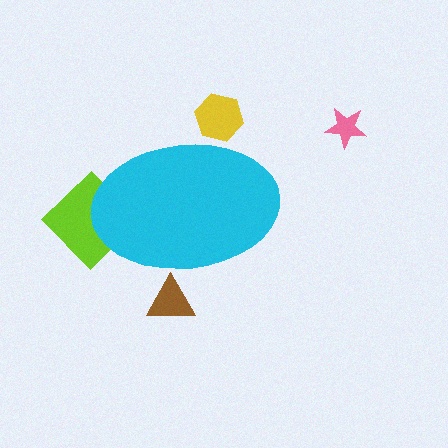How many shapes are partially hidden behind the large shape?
3 shapes are partially hidden.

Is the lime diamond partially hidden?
Yes, the lime diamond is partially hidden behind the cyan ellipse.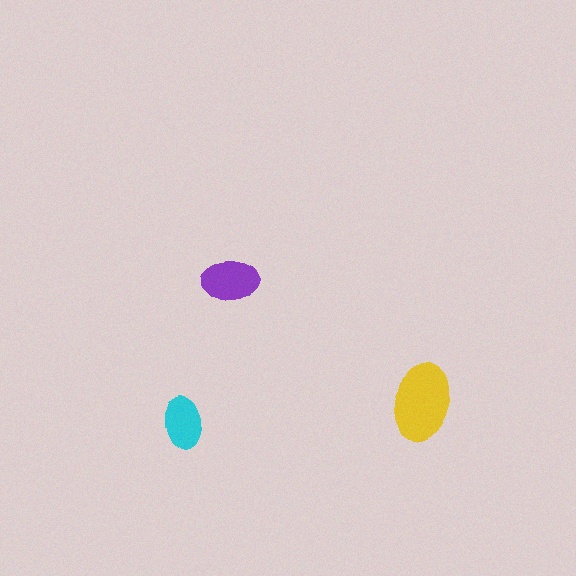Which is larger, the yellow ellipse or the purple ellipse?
The yellow one.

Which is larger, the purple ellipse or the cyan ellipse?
The purple one.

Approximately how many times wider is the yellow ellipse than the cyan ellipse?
About 1.5 times wider.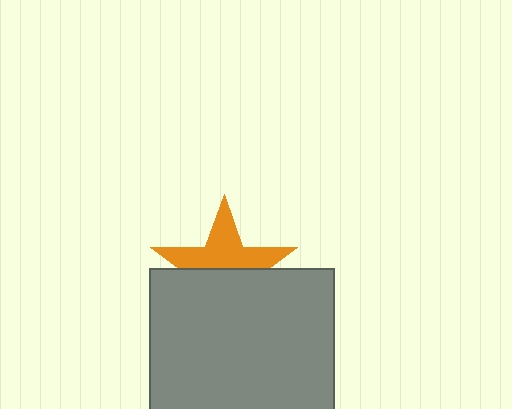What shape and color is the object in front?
The object in front is a gray square.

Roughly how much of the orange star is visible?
About half of it is visible (roughly 49%).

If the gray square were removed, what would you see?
You would see the complete orange star.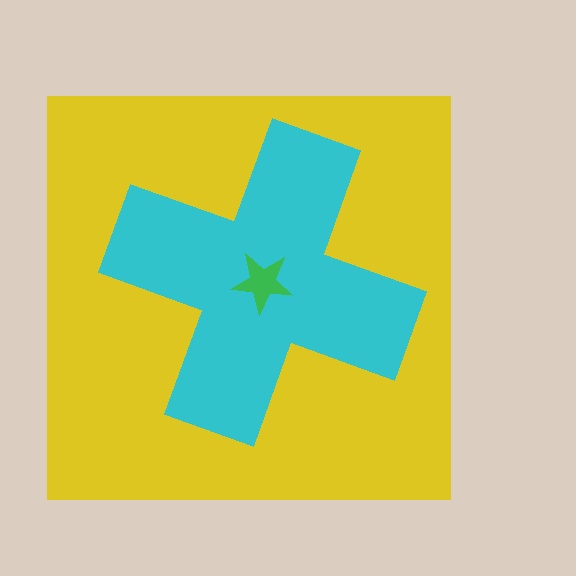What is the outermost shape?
The yellow square.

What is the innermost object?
The green star.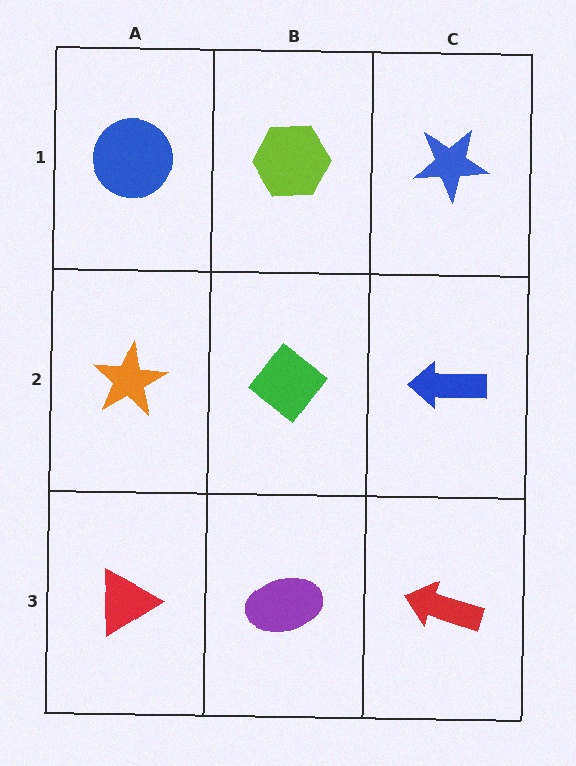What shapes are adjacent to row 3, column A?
An orange star (row 2, column A), a purple ellipse (row 3, column B).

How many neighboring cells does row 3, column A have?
2.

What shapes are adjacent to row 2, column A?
A blue circle (row 1, column A), a red triangle (row 3, column A), a green diamond (row 2, column B).